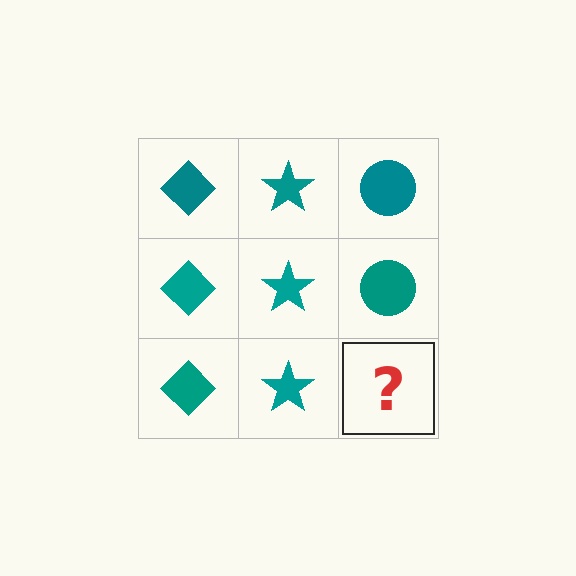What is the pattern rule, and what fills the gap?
The rule is that each column has a consistent shape. The gap should be filled with a teal circle.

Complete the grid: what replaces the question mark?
The question mark should be replaced with a teal circle.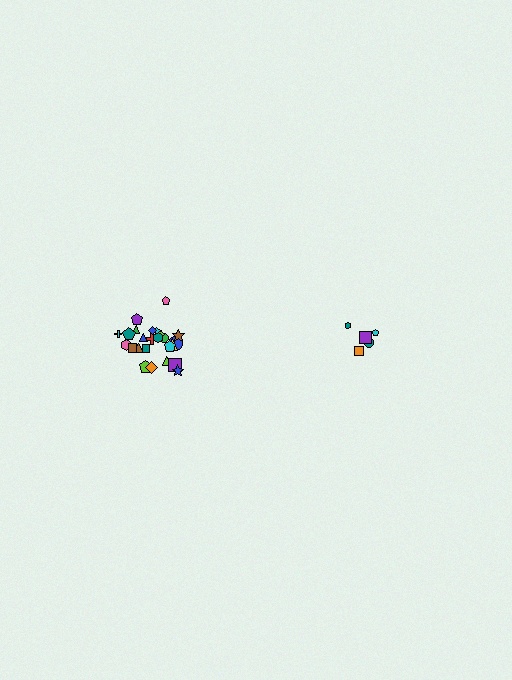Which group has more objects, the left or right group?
The left group.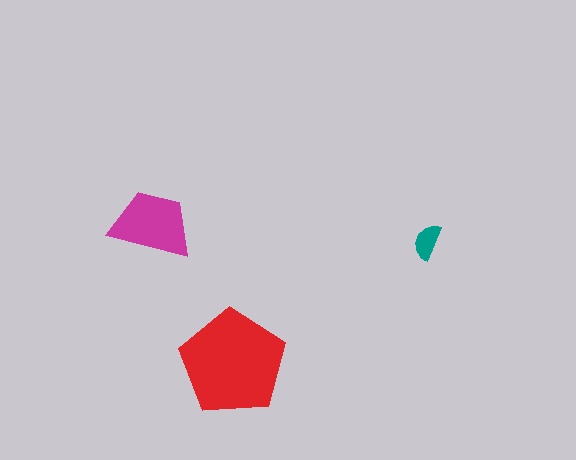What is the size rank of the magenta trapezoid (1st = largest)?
2nd.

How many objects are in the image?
There are 3 objects in the image.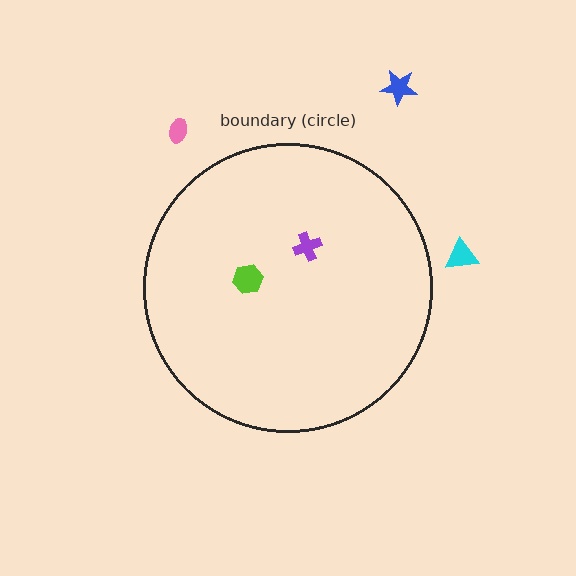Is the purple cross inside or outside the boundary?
Inside.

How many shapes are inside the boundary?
2 inside, 3 outside.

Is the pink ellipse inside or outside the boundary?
Outside.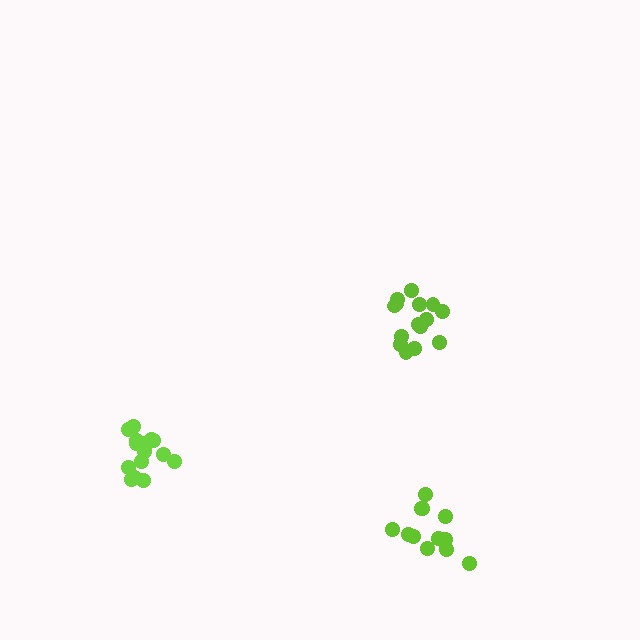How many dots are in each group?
Group 1: 17 dots, Group 2: 15 dots, Group 3: 13 dots (45 total).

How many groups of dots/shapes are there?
There are 3 groups.